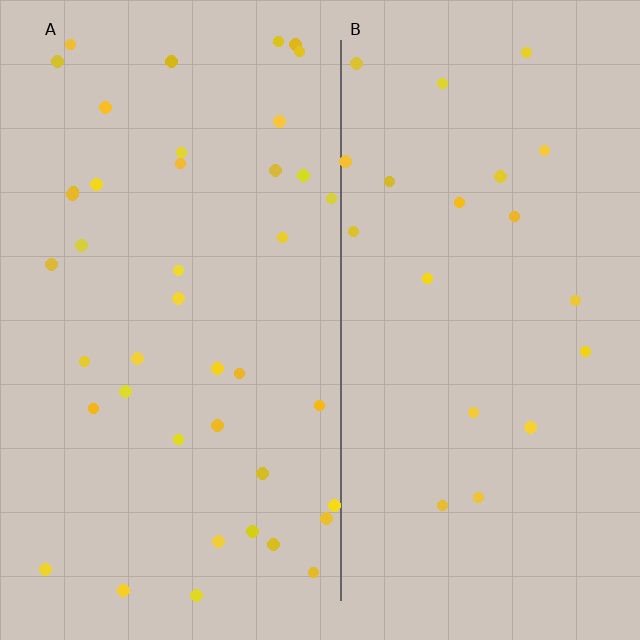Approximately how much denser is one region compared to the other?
Approximately 2.0× — region A over region B.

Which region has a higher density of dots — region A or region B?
A (the left).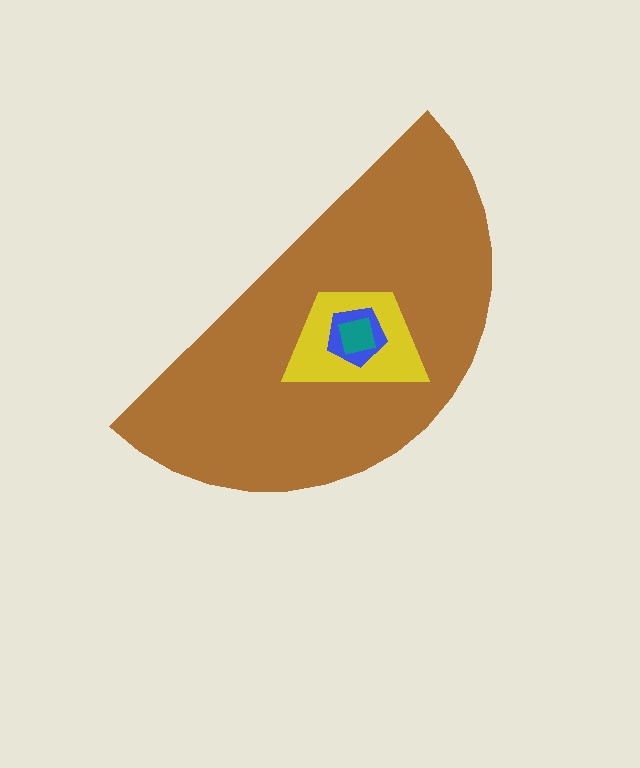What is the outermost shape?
The brown semicircle.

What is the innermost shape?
The teal square.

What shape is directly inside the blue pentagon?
The teal square.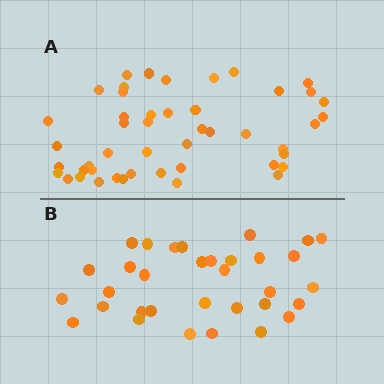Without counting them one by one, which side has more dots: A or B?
Region A (the top region) has more dots.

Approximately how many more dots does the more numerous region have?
Region A has approximately 15 more dots than region B.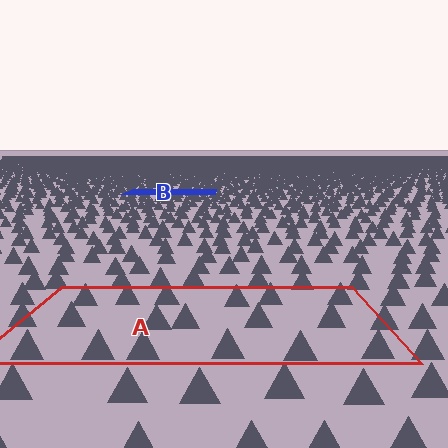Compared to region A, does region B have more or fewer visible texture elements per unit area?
Region B has more texture elements per unit area — they are packed more densely because it is farther away.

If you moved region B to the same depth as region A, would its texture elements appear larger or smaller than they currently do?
They would appear larger. At a closer depth, the same texture elements are projected at a bigger on-screen size.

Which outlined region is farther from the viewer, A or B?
Region B is farther from the viewer — the texture elements inside it appear smaller and more densely packed.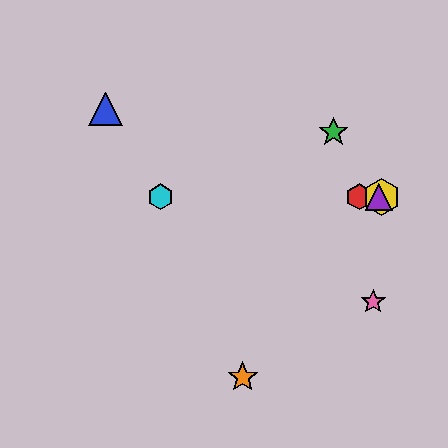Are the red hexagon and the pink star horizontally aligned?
No, the red hexagon is at y≈197 and the pink star is at y≈302.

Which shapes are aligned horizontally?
The red hexagon, the yellow hexagon, the purple triangle, the cyan hexagon are aligned horizontally.